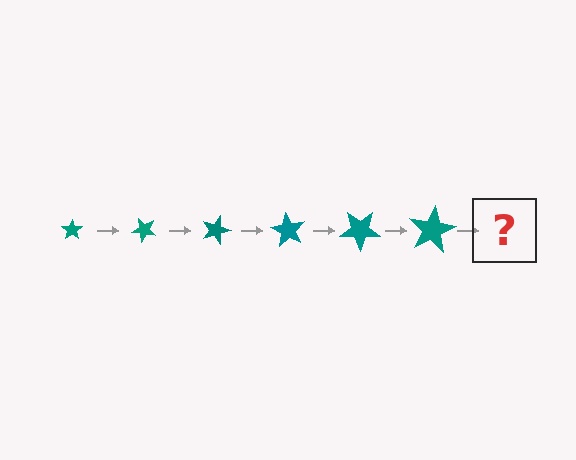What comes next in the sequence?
The next element should be a star, larger than the previous one and rotated 270 degrees from the start.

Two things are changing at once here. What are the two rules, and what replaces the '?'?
The two rules are that the star grows larger each step and it rotates 45 degrees each step. The '?' should be a star, larger than the previous one and rotated 270 degrees from the start.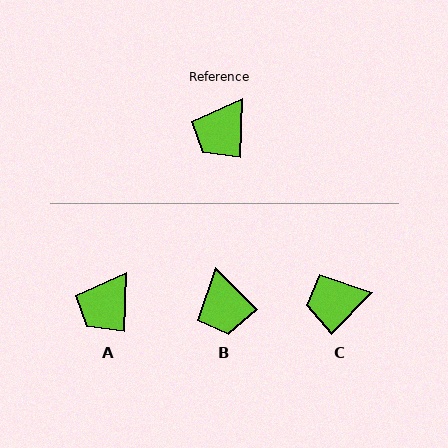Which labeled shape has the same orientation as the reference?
A.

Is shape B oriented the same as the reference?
No, it is off by about 47 degrees.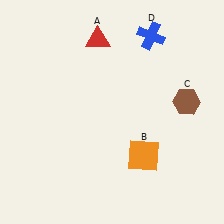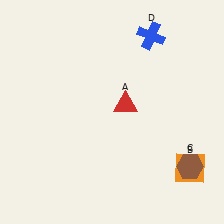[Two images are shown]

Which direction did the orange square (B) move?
The orange square (B) moved right.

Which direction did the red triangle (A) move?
The red triangle (A) moved down.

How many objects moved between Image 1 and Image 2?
3 objects moved between the two images.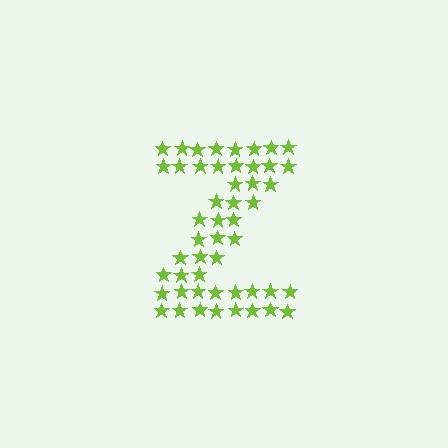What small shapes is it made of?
It is made of small stars.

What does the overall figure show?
The overall figure shows the letter Z.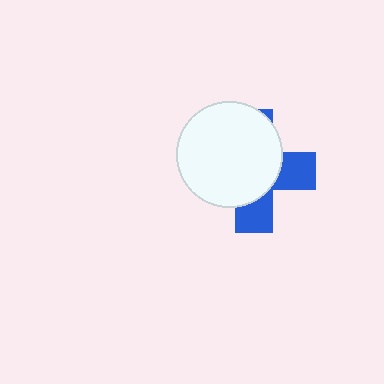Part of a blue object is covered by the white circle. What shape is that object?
It is a cross.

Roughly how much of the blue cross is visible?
A small part of it is visible (roughly 34%).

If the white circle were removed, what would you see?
You would see the complete blue cross.